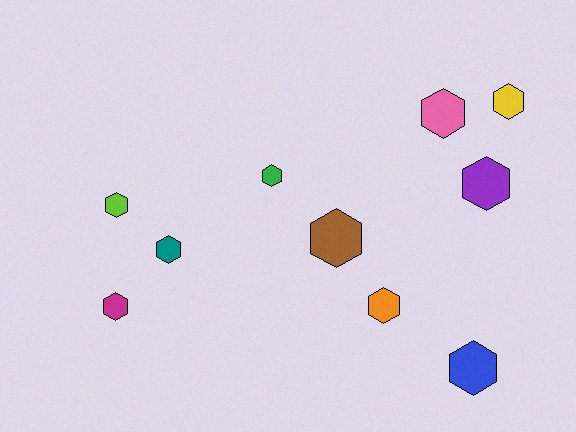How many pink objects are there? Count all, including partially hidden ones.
There is 1 pink object.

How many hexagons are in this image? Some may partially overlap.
There are 10 hexagons.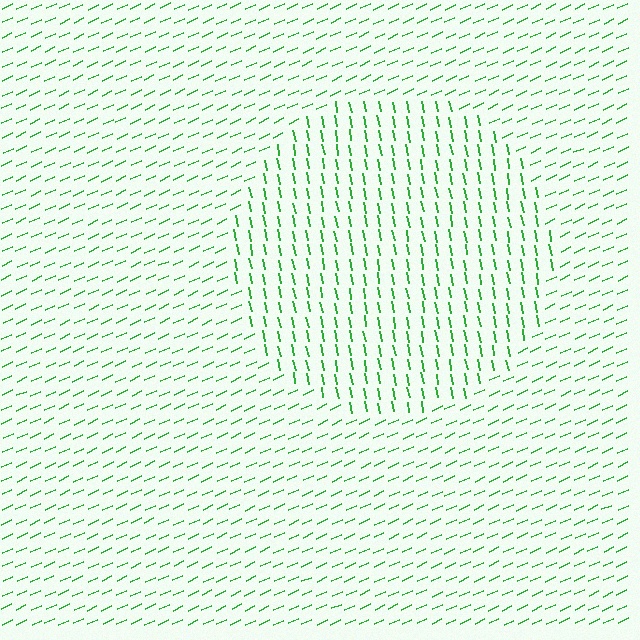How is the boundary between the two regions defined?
The boundary is defined purely by a change in line orientation (approximately 77 degrees difference). All lines are the same color and thickness.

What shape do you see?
I see a circle.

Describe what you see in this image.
The image is filled with small green line segments. A circle region in the image has lines oriented differently from the surrounding lines, creating a visible texture boundary.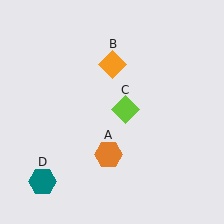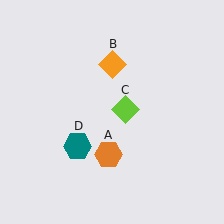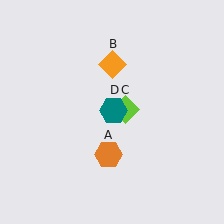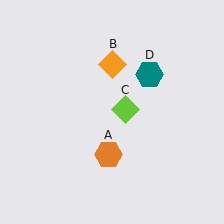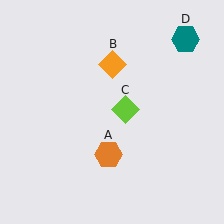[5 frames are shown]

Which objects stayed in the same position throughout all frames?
Orange hexagon (object A) and orange diamond (object B) and lime diamond (object C) remained stationary.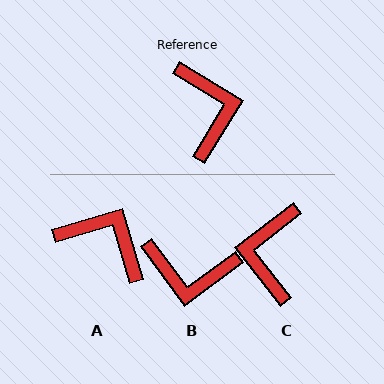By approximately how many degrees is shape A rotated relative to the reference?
Approximately 48 degrees counter-clockwise.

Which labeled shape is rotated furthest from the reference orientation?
C, about 159 degrees away.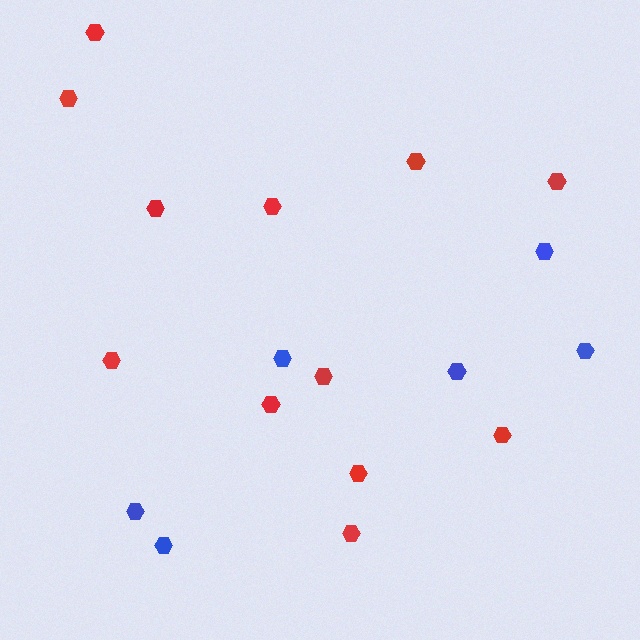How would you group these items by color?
There are 2 groups: one group of red hexagons (12) and one group of blue hexagons (6).